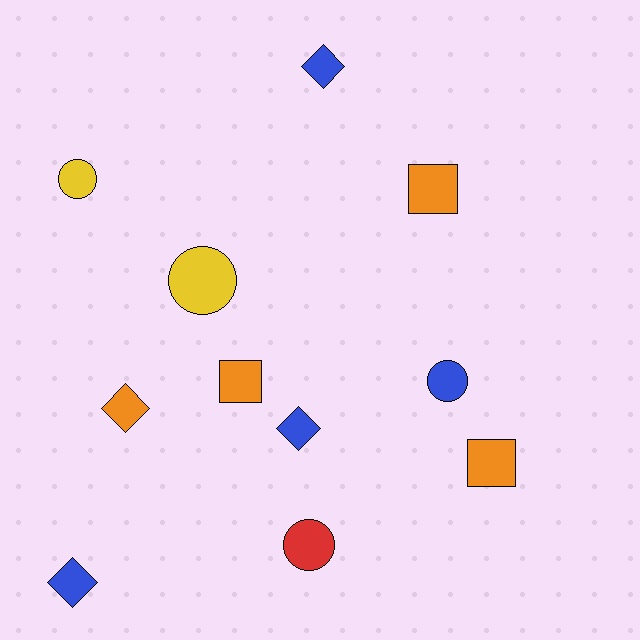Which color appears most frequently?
Blue, with 4 objects.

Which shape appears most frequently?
Circle, with 4 objects.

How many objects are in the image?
There are 11 objects.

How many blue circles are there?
There is 1 blue circle.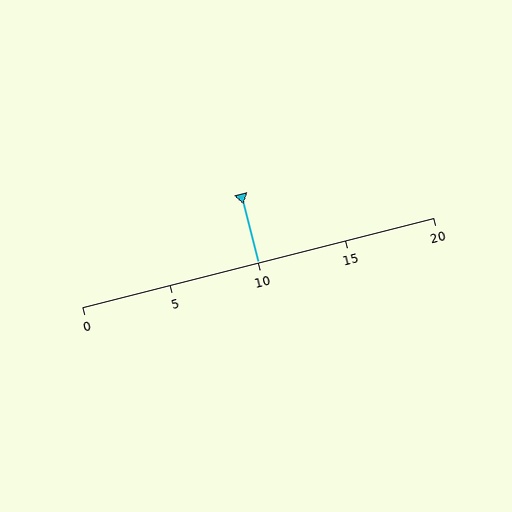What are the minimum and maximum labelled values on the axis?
The axis runs from 0 to 20.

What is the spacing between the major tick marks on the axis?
The major ticks are spaced 5 apart.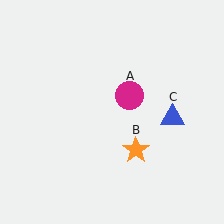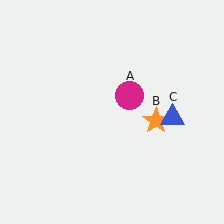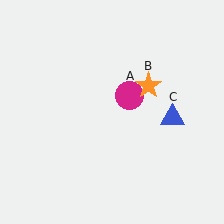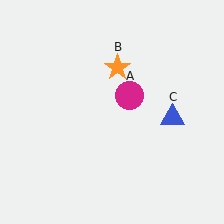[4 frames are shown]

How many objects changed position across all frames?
1 object changed position: orange star (object B).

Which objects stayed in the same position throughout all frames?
Magenta circle (object A) and blue triangle (object C) remained stationary.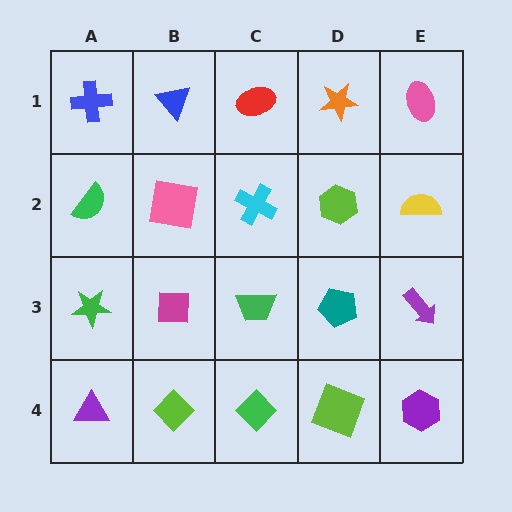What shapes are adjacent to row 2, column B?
A blue triangle (row 1, column B), a magenta square (row 3, column B), a green semicircle (row 2, column A), a cyan cross (row 2, column C).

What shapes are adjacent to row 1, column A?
A green semicircle (row 2, column A), a blue triangle (row 1, column B).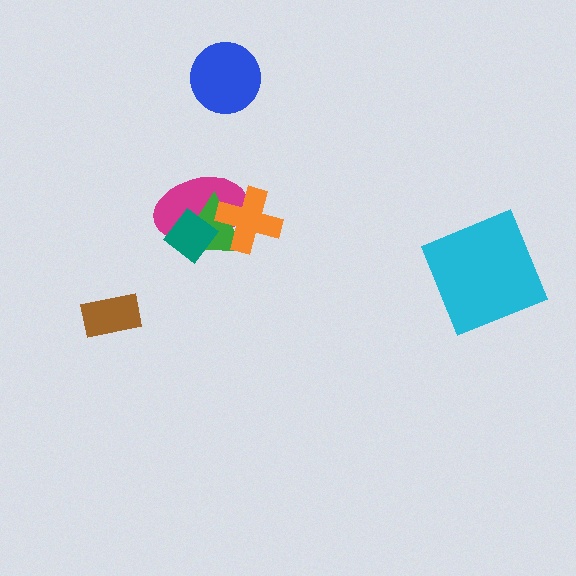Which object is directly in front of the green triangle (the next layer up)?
The orange cross is directly in front of the green triangle.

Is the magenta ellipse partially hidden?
Yes, it is partially covered by another shape.